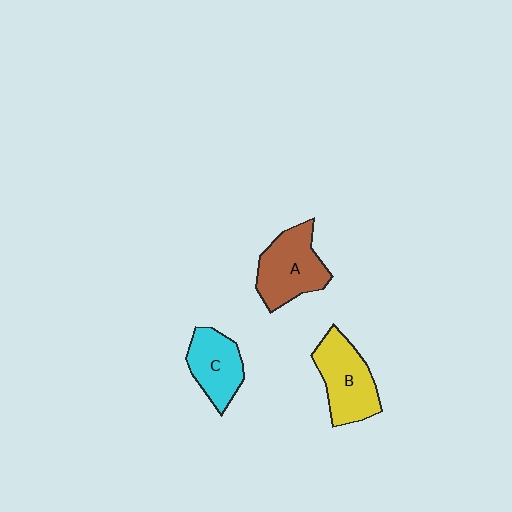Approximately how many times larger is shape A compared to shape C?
Approximately 1.3 times.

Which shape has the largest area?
Shape A (brown).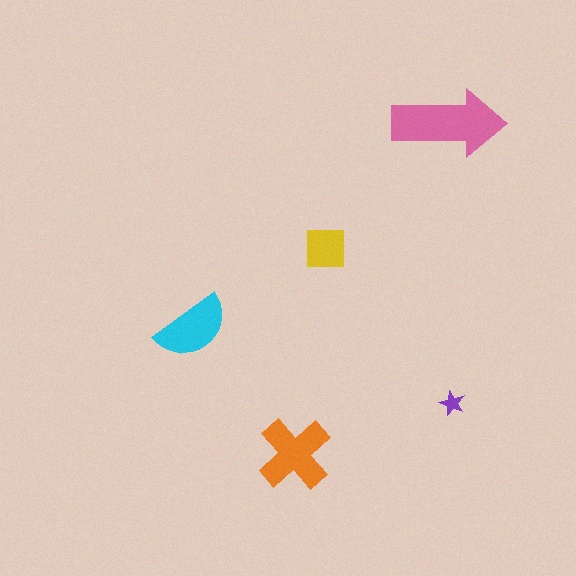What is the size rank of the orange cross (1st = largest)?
2nd.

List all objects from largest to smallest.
The pink arrow, the orange cross, the cyan semicircle, the yellow square, the purple star.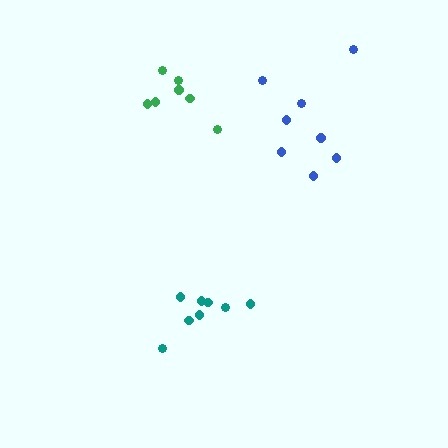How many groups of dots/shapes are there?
There are 3 groups.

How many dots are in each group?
Group 1: 8 dots, Group 2: 7 dots, Group 3: 8 dots (23 total).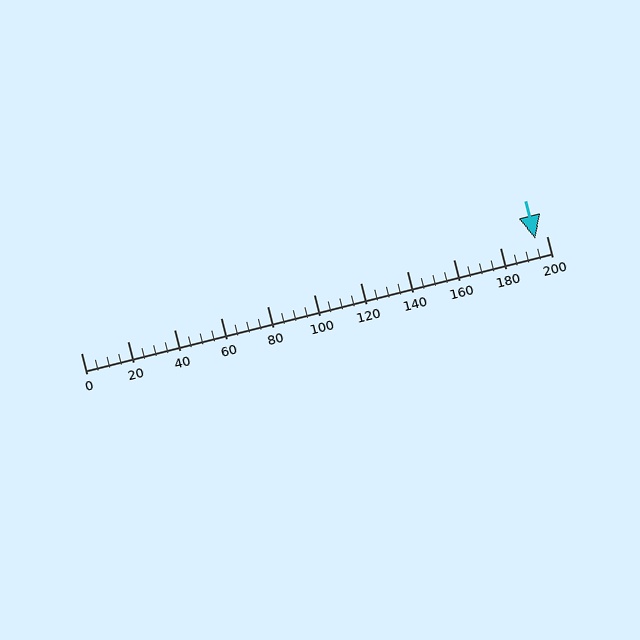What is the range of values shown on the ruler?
The ruler shows values from 0 to 200.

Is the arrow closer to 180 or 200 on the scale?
The arrow is closer to 200.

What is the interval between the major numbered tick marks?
The major tick marks are spaced 20 units apart.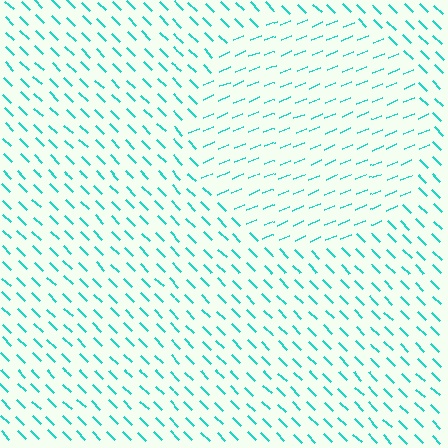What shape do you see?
I see a circle.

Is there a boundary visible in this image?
Yes, there is a texture boundary formed by a change in line orientation.